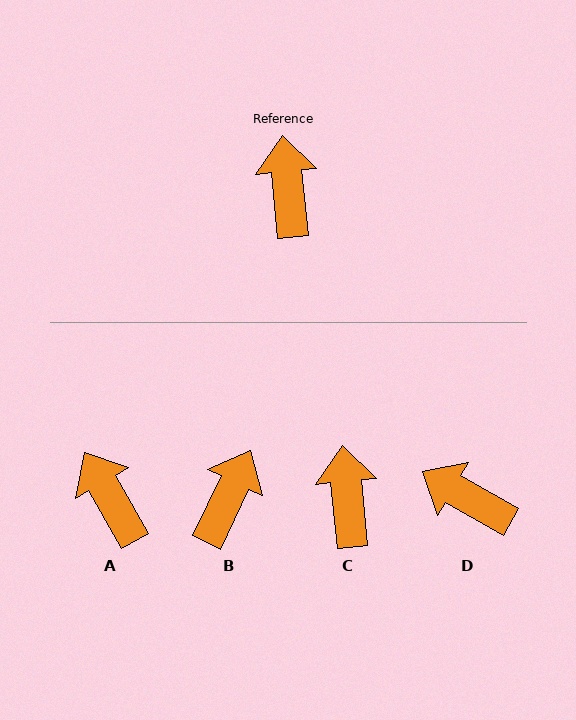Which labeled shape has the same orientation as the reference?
C.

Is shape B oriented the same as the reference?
No, it is off by about 31 degrees.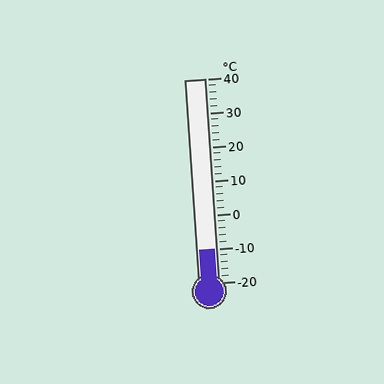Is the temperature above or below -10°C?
The temperature is at -10°C.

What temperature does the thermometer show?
The thermometer shows approximately -10°C.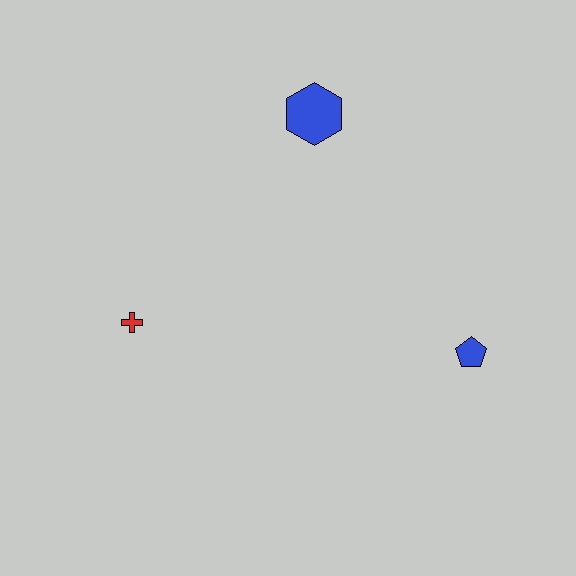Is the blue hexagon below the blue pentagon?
No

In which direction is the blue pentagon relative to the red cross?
The blue pentagon is to the right of the red cross.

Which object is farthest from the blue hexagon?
The blue pentagon is farthest from the blue hexagon.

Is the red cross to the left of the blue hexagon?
Yes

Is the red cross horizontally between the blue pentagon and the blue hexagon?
No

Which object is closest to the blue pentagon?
The blue hexagon is closest to the blue pentagon.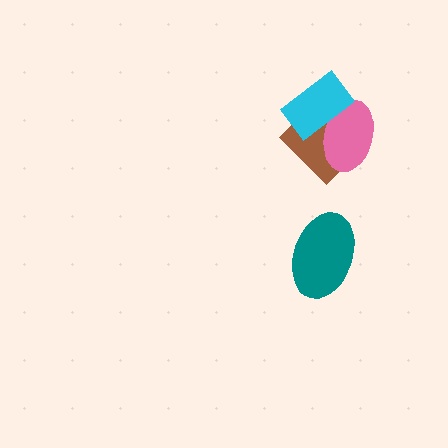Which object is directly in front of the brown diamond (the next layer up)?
The pink ellipse is directly in front of the brown diamond.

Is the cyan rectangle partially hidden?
No, no other shape covers it.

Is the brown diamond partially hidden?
Yes, it is partially covered by another shape.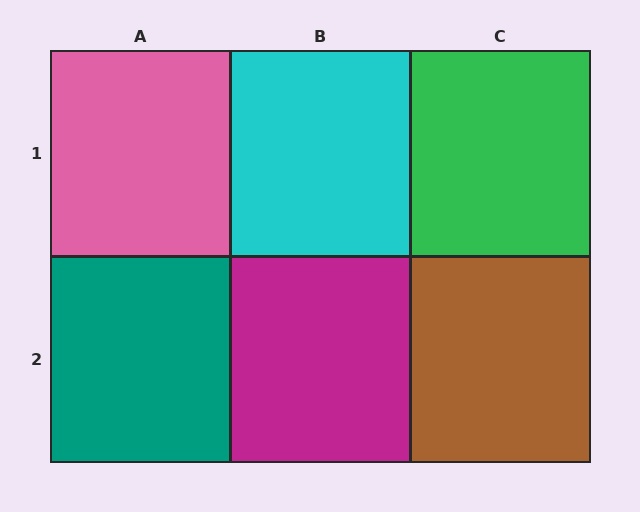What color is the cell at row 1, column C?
Green.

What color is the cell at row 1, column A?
Pink.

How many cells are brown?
1 cell is brown.